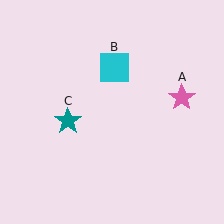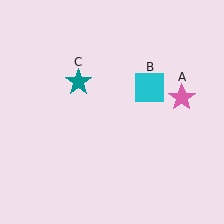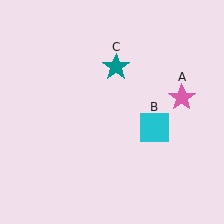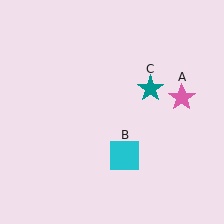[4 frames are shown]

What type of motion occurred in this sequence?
The cyan square (object B), teal star (object C) rotated clockwise around the center of the scene.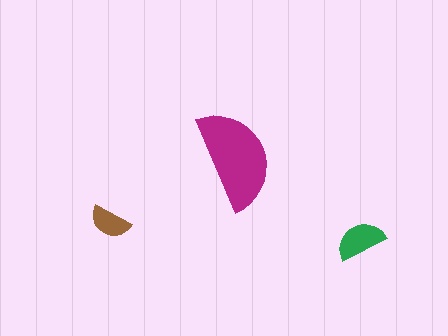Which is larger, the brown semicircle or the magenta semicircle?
The magenta one.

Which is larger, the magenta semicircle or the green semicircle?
The magenta one.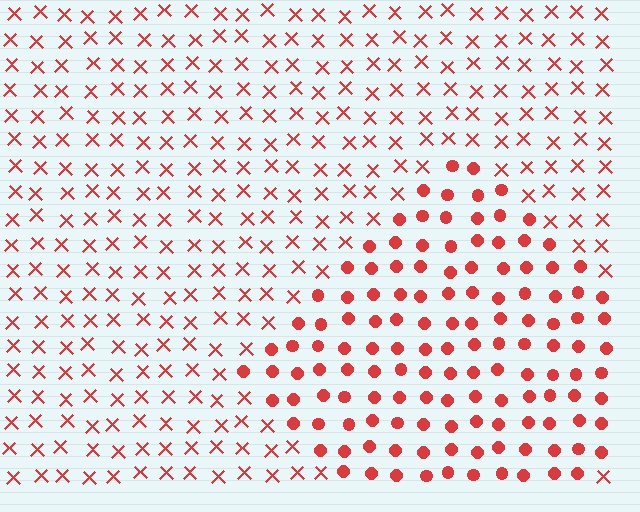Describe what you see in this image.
The image is filled with small red elements arranged in a uniform grid. A diamond-shaped region contains circles, while the surrounding area contains X marks. The boundary is defined purely by the change in element shape.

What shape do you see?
I see a diamond.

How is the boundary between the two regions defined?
The boundary is defined by a change in element shape: circles inside vs. X marks outside. All elements share the same color and spacing.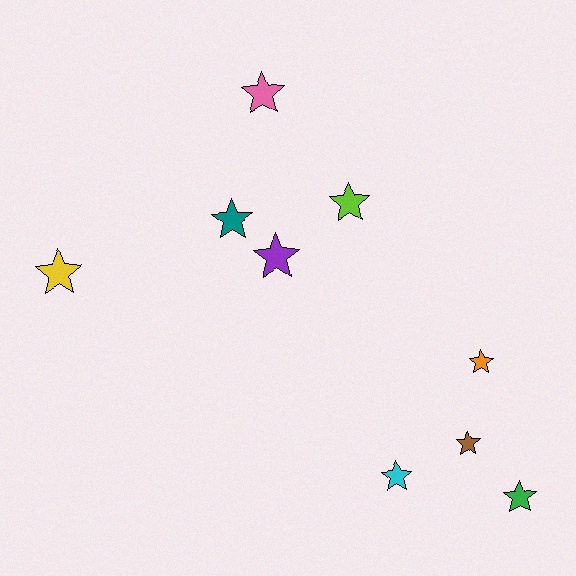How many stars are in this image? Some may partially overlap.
There are 9 stars.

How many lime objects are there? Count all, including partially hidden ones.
There is 1 lime object.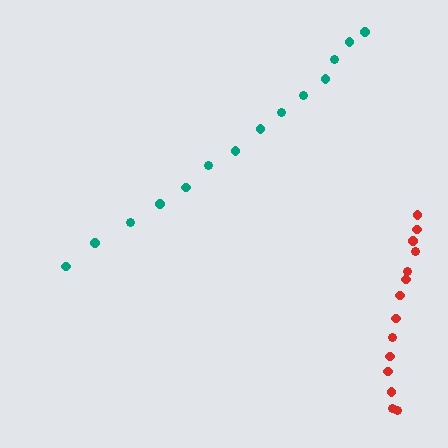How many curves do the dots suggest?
There are 2 distinct paths.